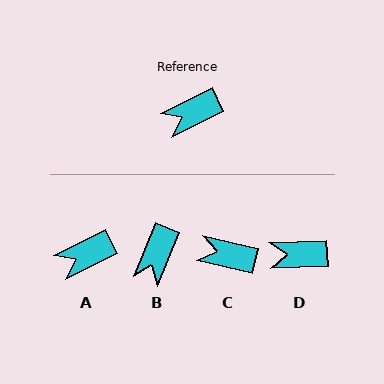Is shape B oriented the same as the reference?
No, it is off by about 40 degrees.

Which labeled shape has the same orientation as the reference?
A.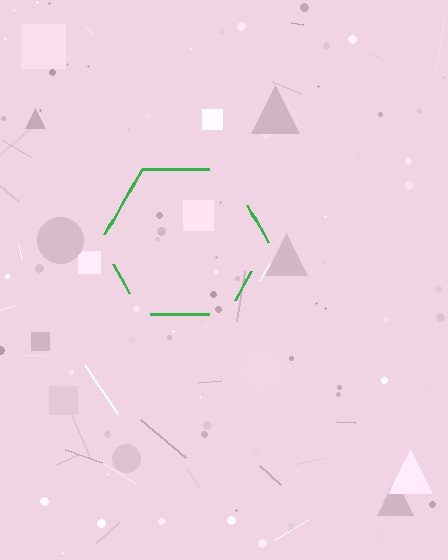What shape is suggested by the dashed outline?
The dashed outline suggests a hexagon.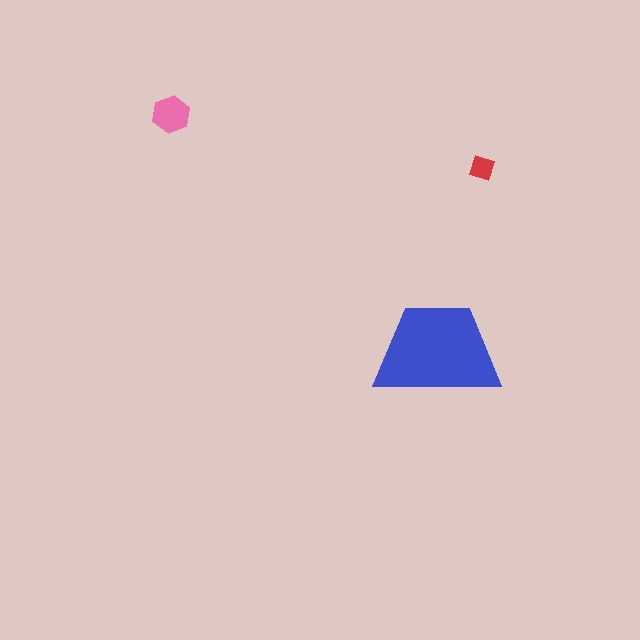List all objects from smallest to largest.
The red diamond, the pink hexagon, the blue trapezoid.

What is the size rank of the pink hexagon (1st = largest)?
2nd.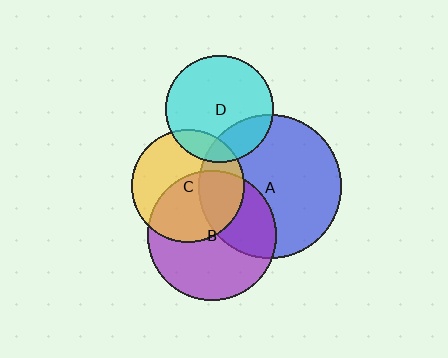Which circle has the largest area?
Circle A (blue).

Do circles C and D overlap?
Yes.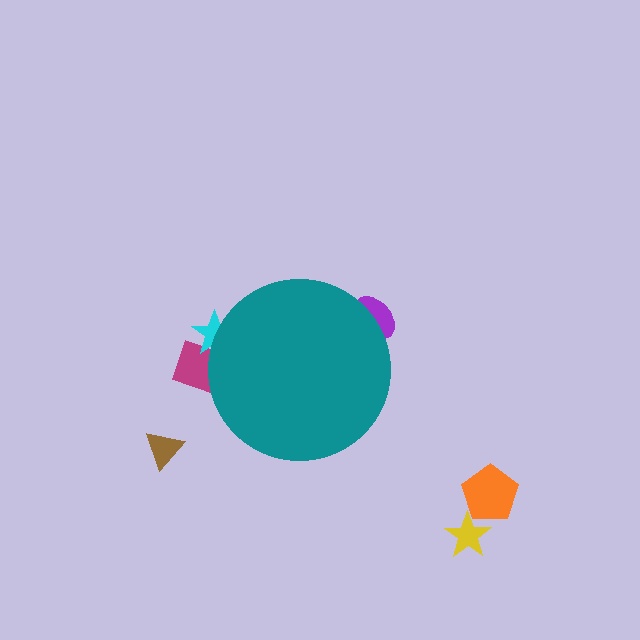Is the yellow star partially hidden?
No, the yellow star is fully visible.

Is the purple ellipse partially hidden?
Yes, the purple ellipse is partially hidden behind the teal circle.